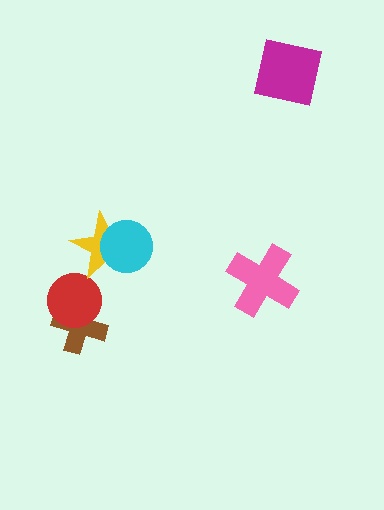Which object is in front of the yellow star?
The cyan circle is in front of the yellow star.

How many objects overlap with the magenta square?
0 objects overlap with the magenta square.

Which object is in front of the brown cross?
The red circle is in front of the brown cross.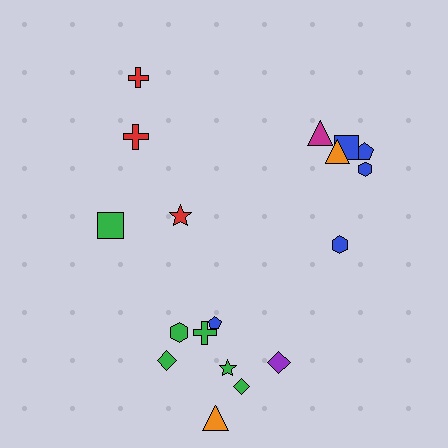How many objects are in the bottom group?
There are 8 objects.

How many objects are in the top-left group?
There are 4 objects.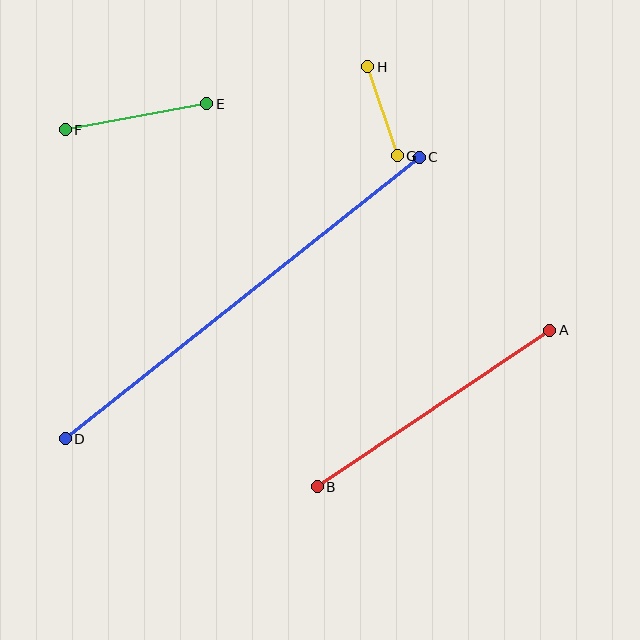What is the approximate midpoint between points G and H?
The midpoint is at approximately (383, 111) pixels.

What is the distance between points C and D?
The distance is approximately 453 pixels.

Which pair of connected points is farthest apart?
Points C and D are farthest apart.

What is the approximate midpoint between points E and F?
The midpoint is at approximately (136, 117) pixels.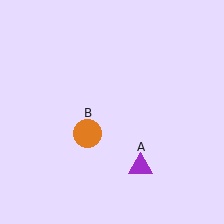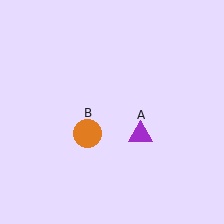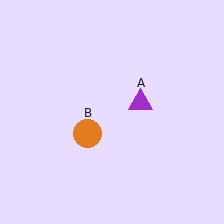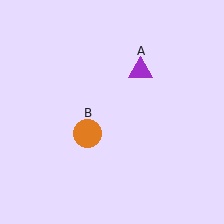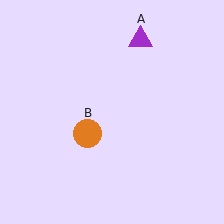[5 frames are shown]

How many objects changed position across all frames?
1 object changed position: purple triangle (object A).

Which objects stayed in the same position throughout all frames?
Orange circle (object B) remained stationary.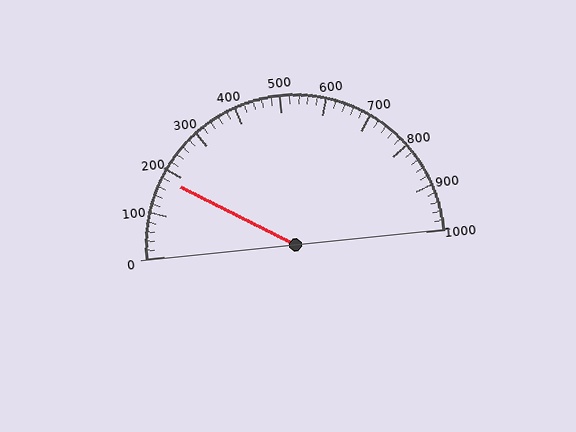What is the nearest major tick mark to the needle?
The nearest major tick mark is 200.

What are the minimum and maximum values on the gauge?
The gauge ranges from 0 to 1000.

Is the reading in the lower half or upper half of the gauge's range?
The reading is in the lower half of the range (0 to 1000).